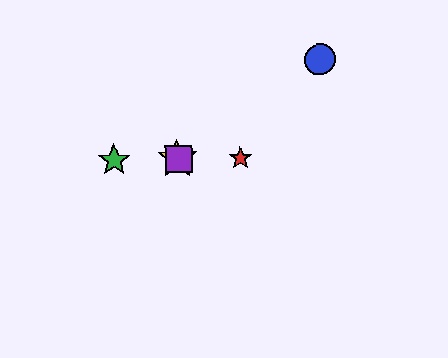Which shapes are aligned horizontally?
The red star, the green star, the yellow star, the purple square are aligned horizontally.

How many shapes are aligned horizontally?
4 shapes (the red star, the green star, the yellow star, the purple square) are aligned horizontally.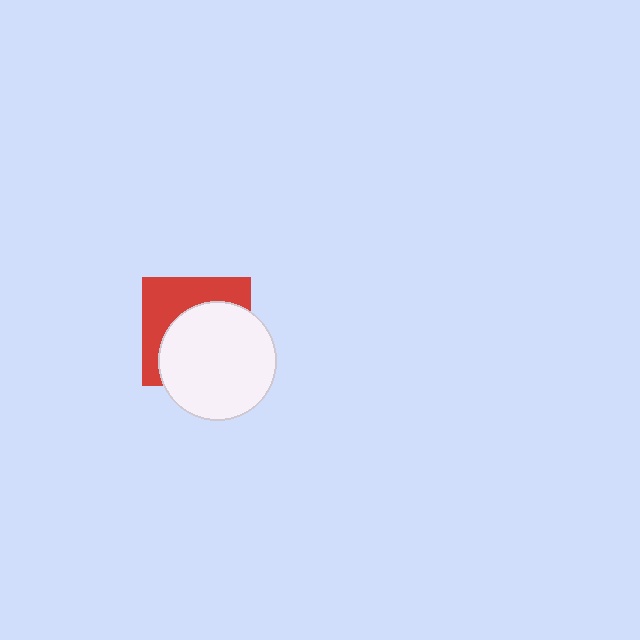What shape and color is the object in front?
The object in front is a white circle.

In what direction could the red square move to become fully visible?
The red square could move toward the upper-left. That would shift it out from behind the white circle entirely.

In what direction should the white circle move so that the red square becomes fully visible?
The white circle should move toward the lower-right. That is the shortest direction to clear the overlap and leave the red square fully visible.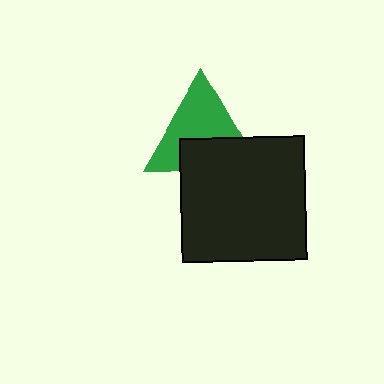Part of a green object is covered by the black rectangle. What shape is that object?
It is a triangle.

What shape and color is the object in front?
The object in front is a black rectangle.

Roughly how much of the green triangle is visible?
About half of it is visible (roughly 60%).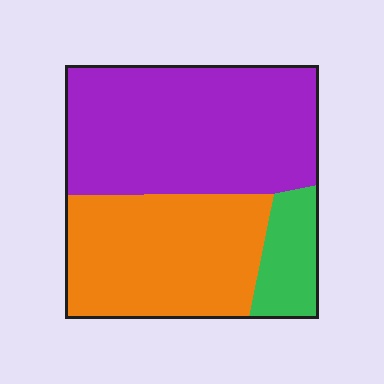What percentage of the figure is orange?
Orange covers 38% of the figure.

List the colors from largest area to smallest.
From largest to smallest: purple, orange, green.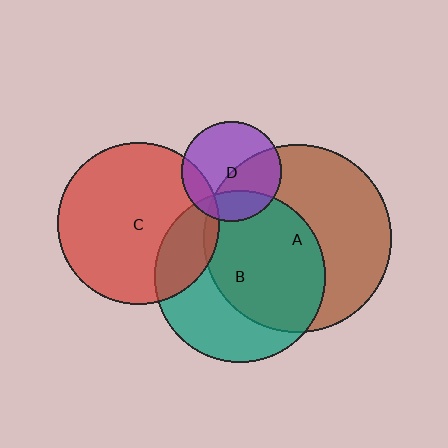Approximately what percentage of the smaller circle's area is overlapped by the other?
Approximately 20%.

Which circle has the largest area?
Circle A (brown).